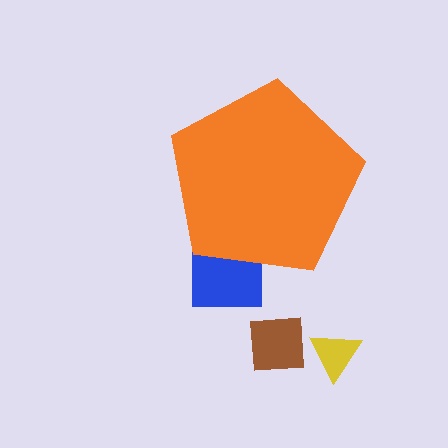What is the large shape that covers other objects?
An orange pentagon.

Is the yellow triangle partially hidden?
No, the yellow triangle is fully visible.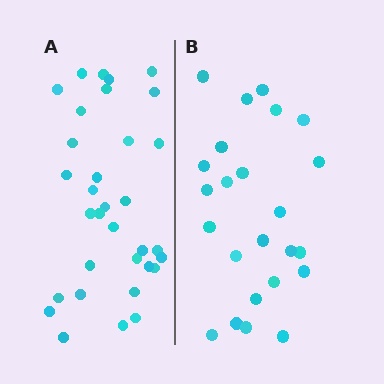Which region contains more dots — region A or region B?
Region A (the left region) has more dots.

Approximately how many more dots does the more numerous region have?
Region A has roughly 8 or so more dots than region B.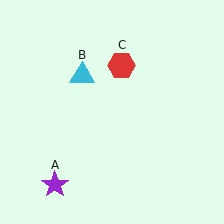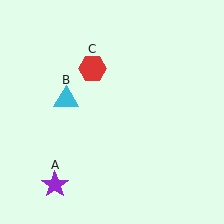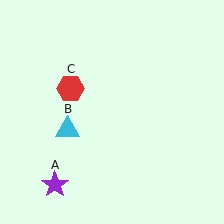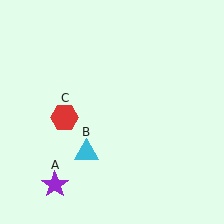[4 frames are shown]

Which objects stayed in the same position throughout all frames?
Purple star (object A) remained stationary.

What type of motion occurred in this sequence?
The cyan triangle (object B), red hexagon (object C) rotated counterclockwise around the center of the scene.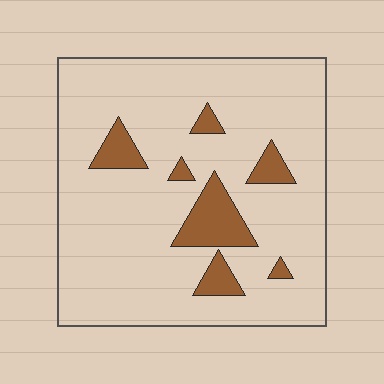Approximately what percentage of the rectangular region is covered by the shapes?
Approximately 10%.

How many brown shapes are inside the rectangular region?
7.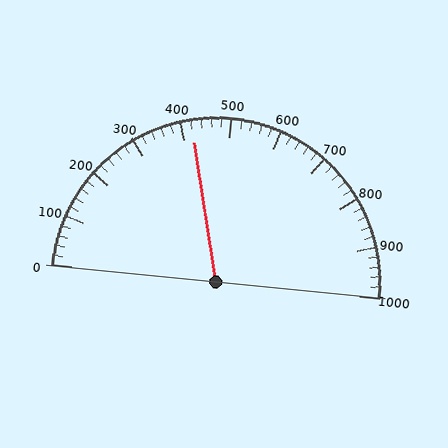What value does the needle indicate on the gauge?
The needle indicates approximately 420.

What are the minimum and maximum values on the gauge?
The gauge ranges from 0 to 1000.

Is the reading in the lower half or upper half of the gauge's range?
The reading is in the lower half of the range (0 to 1000).